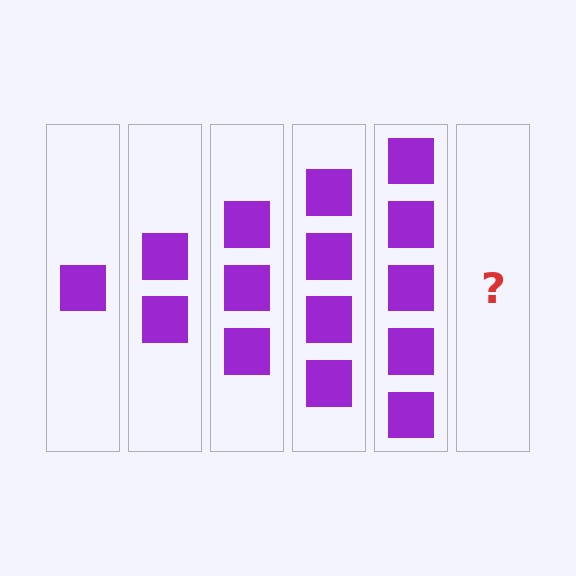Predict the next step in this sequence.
The next step is 6 squares.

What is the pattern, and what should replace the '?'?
The pattern is that each step adds one more square. The '?' should be 6 squares.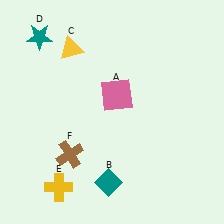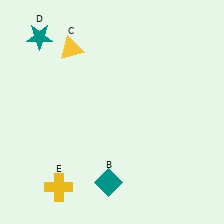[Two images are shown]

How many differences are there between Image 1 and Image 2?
There are 2 differences between the two images.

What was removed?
The brown cross (F), the pink square (A) were removed in Image 2.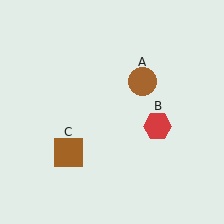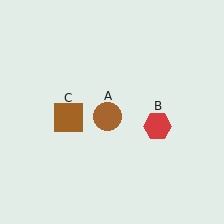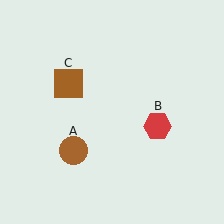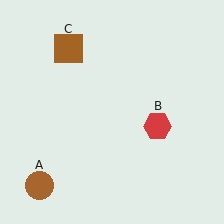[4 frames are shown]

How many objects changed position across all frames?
2 objects changed position: brown circle (object A), brown square (object C).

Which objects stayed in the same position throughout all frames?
Red hexagon (object B) remained stationary.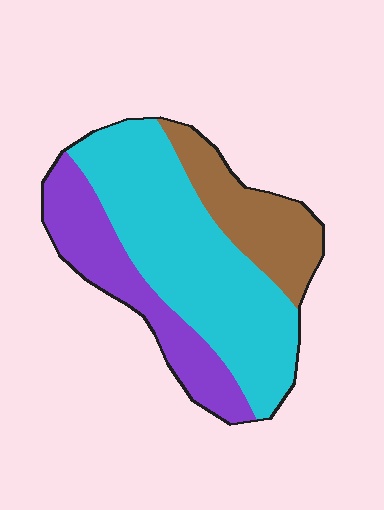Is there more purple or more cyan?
Cyan.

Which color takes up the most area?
Cyan, at roughly 55%.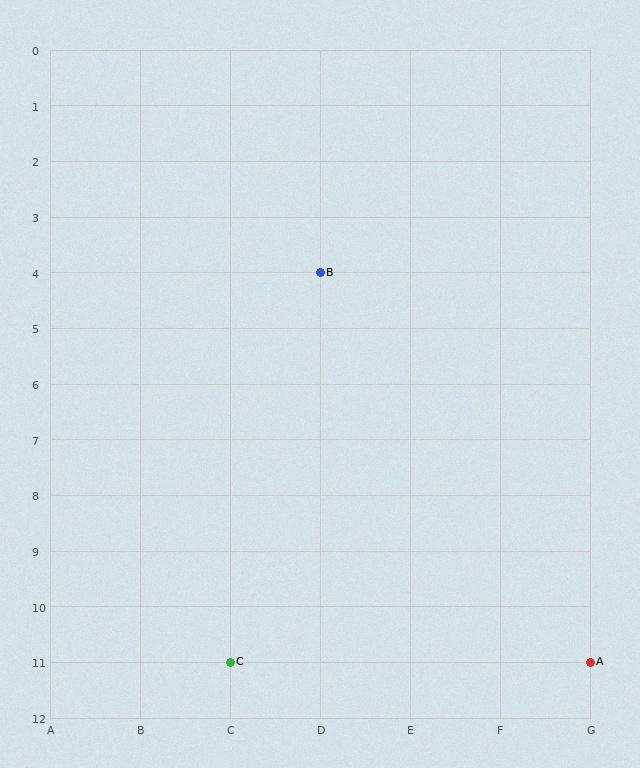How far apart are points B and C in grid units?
Points B and C are 1 column and 7 rows apart (about 7.1 grid units diagonally).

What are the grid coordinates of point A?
Point A is at grid coordinates (G, 11).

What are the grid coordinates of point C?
Point C is at grid coordinates (C, 11).